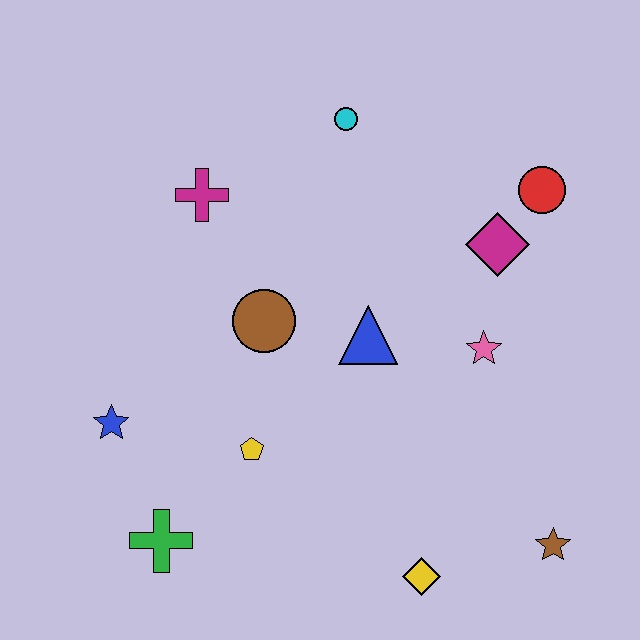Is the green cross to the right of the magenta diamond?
No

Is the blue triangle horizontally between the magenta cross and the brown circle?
No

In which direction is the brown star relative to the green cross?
The brown star is to the right of the green cross.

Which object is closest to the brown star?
The yellow diamond is closest to the brown star.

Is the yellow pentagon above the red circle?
No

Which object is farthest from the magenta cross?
The brown star is farthest from the magenta cross.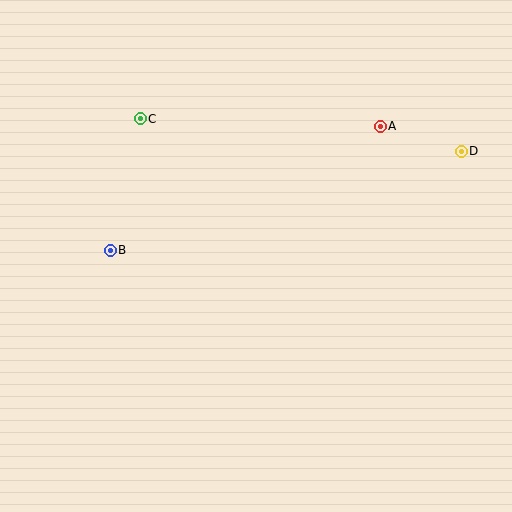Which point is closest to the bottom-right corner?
Point D is closest to the bottom-right corner.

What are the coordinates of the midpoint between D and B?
The midpoint between D and B is at (286, 201).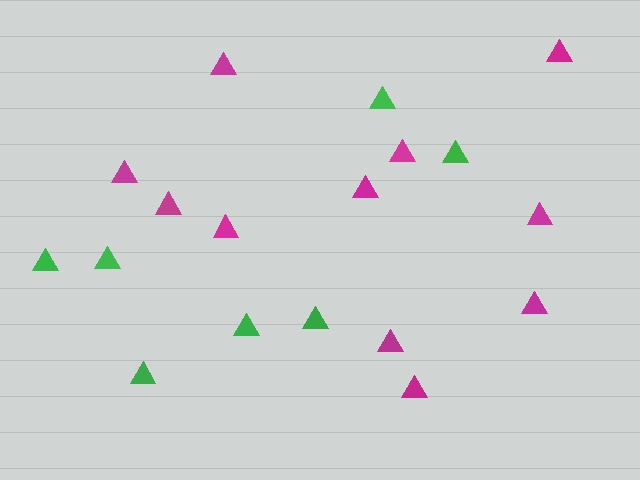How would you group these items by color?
There are 2 groups: one group of magenta triangles (11) and one group of green triangles (7).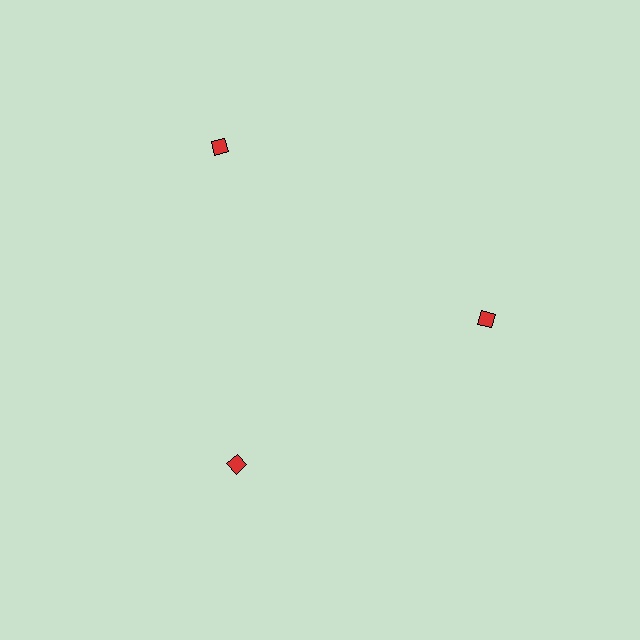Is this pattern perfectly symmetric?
No. The 3 red diamonds are arranged in a ring, but one element near the 11 o'clock position is pushed outward from the center, breaking the 3-fold rotational symmetry.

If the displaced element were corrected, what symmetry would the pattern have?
It would have 3-fold rotational symmetry — the pattern would map onto itself every 120 degrees.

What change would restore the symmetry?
The symmetry would be restored by moving it inward, back onto the ring so that all 3 diamonds sit at equal angles and equal distance from the center.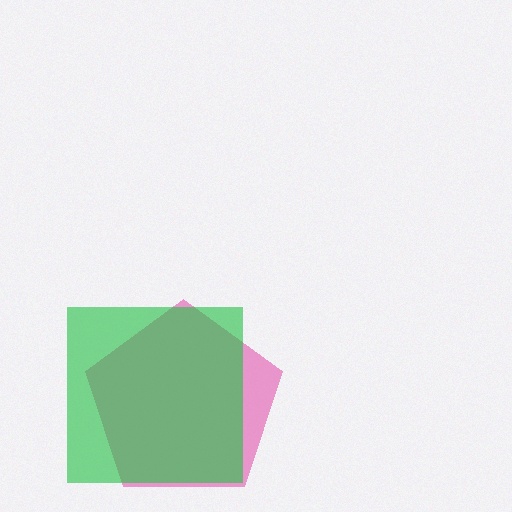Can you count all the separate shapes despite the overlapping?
Yes, there are 2 separate shapes.